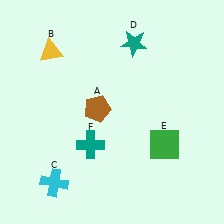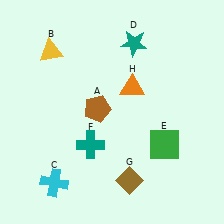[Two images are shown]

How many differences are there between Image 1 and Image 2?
There are 2 differences between the two images.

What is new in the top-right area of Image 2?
An orange triangle (H) was added in the top-right area of Image 2.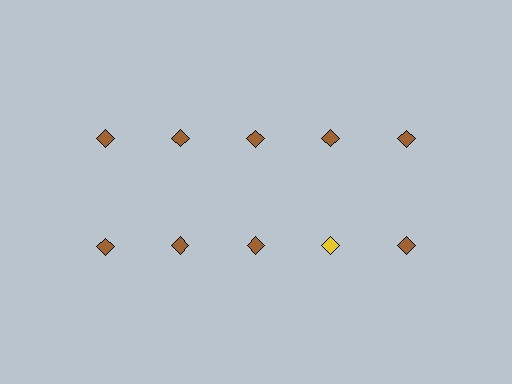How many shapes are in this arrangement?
There are 10 shapes arranged in a grid pattern.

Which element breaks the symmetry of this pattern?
The yellow diamond in the second row, second from right column breaks the symmetry. All other shapes are brown diamonds.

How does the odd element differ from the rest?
It has a different color: yellow instead of brown.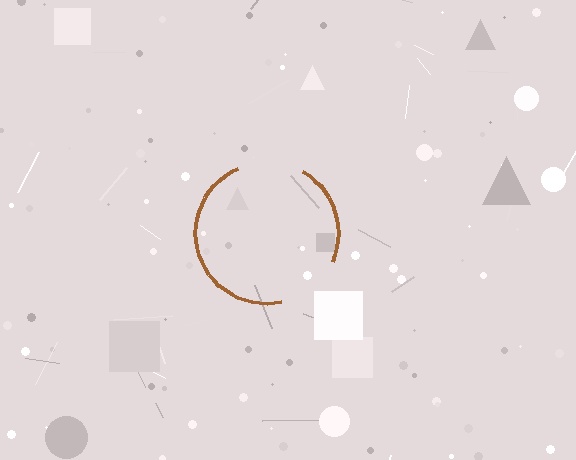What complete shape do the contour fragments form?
The contour fragments form a circle.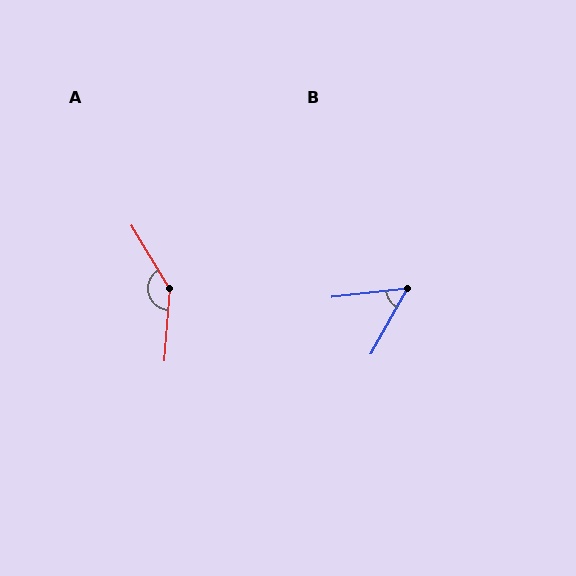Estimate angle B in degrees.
Approximately 54 degrees.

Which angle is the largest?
A, at approximately 145 degrees.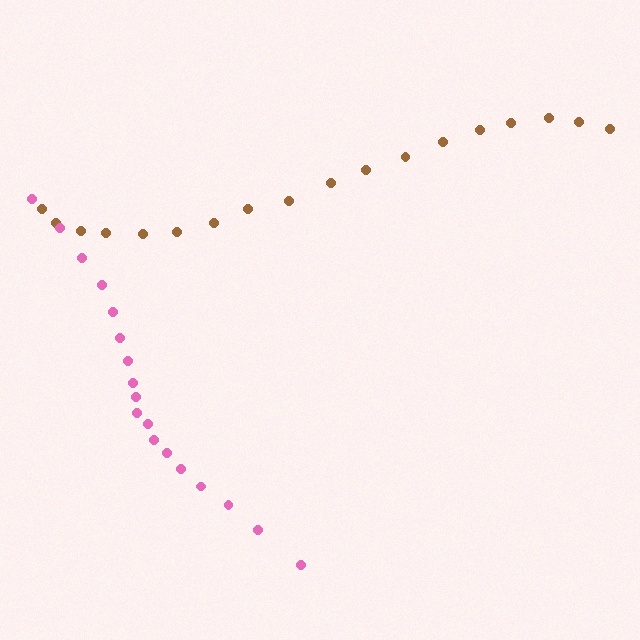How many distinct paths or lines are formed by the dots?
There are 2 distinct paths.